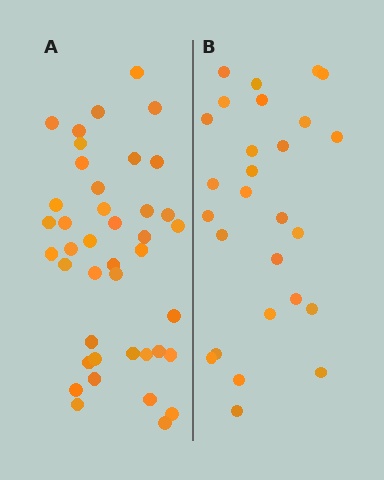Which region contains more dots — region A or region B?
Region A (the left region) has more dots.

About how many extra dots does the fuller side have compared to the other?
Region A has approximately 15 more dots than region B.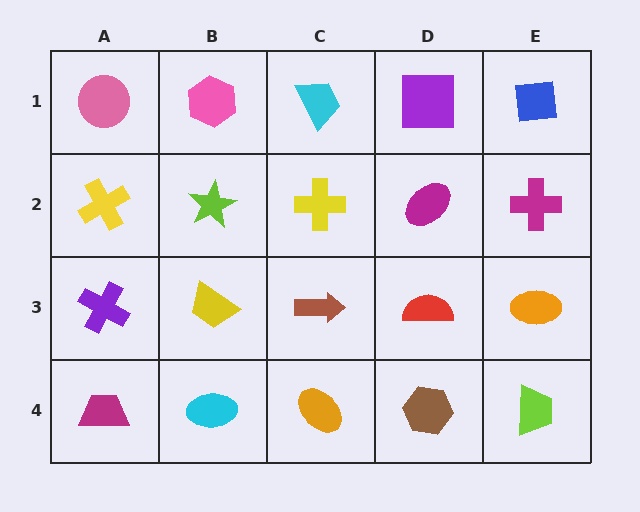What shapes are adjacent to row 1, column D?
A magenta ellipse (row 2, column D), a cyan trapezoid (row 1, column C), a blue square (row 1, column E).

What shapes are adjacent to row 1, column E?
A magenta cross (row 2, column E), a purple square (row 1, column D).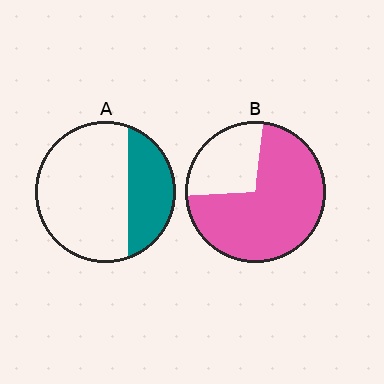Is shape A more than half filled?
No.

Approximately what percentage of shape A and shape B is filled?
A is approximately 30% and B is approximately 75%.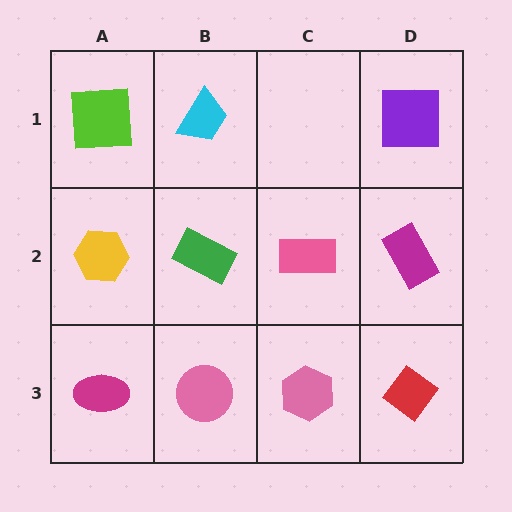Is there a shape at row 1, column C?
No, that cell is empty.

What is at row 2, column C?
A pink rectangle.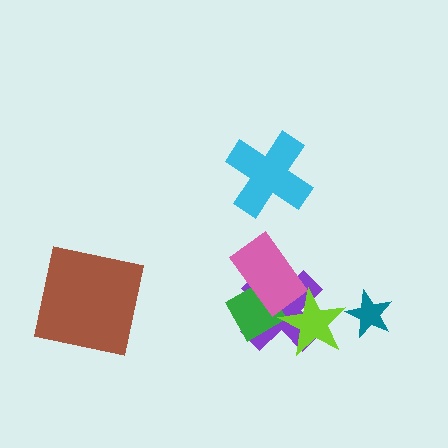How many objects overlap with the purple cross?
3 objects overlap with the purple cross.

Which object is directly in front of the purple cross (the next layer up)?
The green diamond is directly in front of the purple cross.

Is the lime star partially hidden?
No, no other shape covers it.